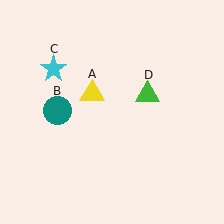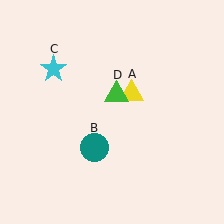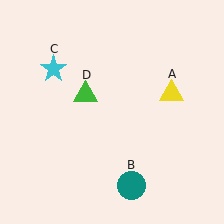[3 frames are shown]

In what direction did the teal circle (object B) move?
The teal circle (object B) moved down and to the right.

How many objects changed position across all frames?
3 objects changed position: yellow triangle (object A), teal circle (object B), green triangle (object D).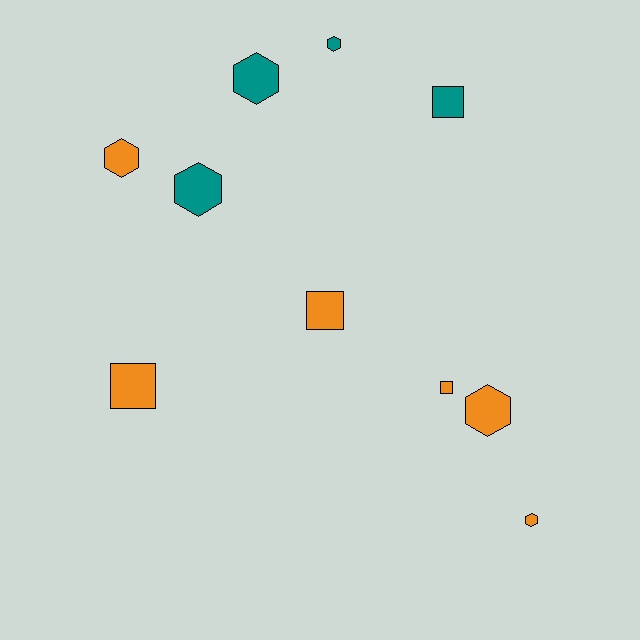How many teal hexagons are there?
There are 3 teal hexagons.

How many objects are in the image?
There are 10 objects.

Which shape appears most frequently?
Hexagon, with 6 objects.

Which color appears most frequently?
Orange, with 6 objects.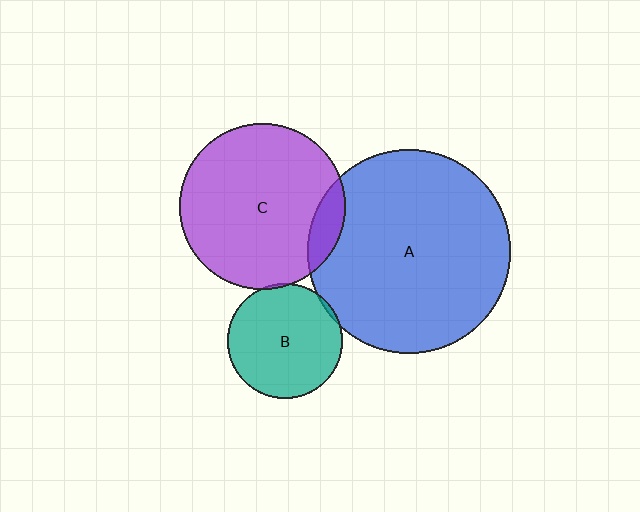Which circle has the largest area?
Circle A (blue).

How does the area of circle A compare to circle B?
Approximately 3.1 times.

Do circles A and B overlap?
Yes.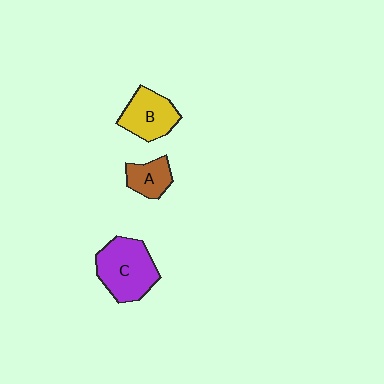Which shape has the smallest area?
Shape A (brown).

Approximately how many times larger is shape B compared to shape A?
Approximately 1.6 times.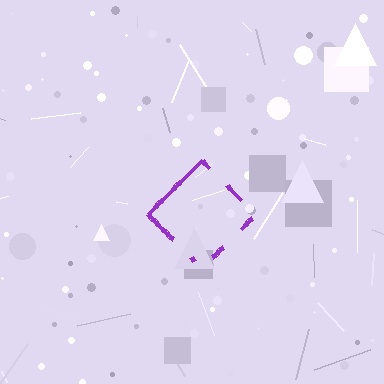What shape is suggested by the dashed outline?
The dashed outline suggests a diamond.